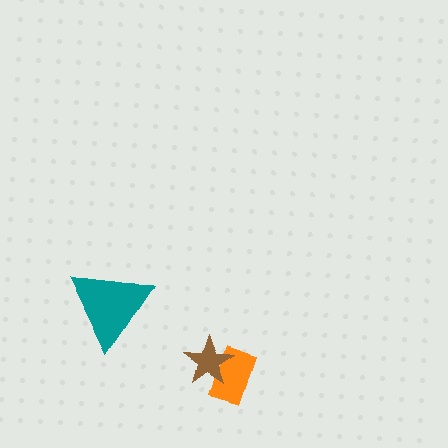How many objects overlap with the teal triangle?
0 objects overlap with the teal triangle.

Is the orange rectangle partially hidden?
Yes, it is partially covered by another shape.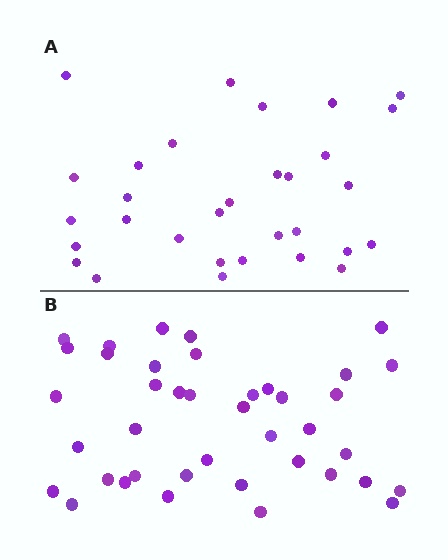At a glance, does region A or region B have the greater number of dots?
Region B (the bottom region) has more dots.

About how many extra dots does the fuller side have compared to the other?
Region B has roughly 8 or so more dots than region A.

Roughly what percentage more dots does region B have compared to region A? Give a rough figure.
About 30% more.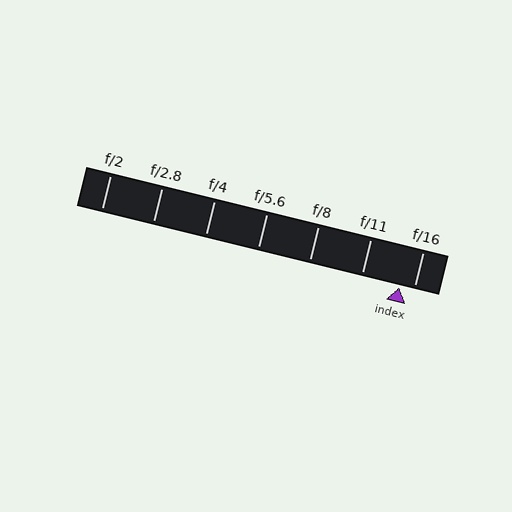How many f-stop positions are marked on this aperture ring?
There are 7 f-stop positions marked.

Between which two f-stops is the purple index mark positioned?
The index mark is between f/11 and f/16.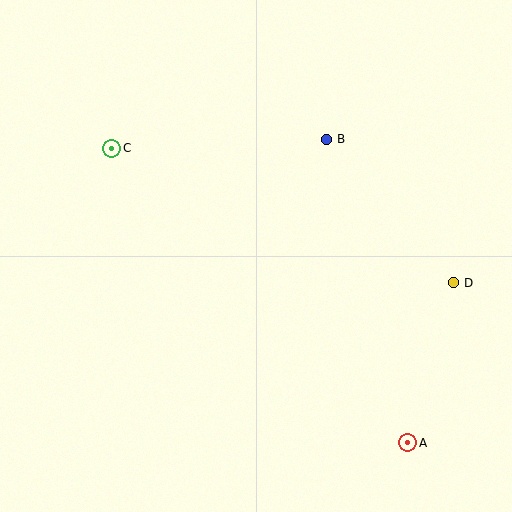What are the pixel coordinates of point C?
Point C is at (112, 148).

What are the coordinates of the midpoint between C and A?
The midpoint between C and A is at (260, 296).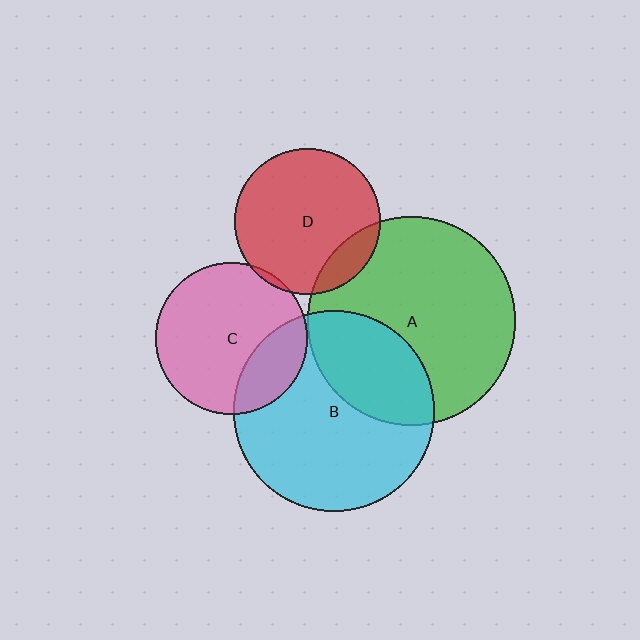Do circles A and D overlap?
Yes.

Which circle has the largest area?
Circle A (green).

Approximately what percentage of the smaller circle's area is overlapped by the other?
Approximately 15%.